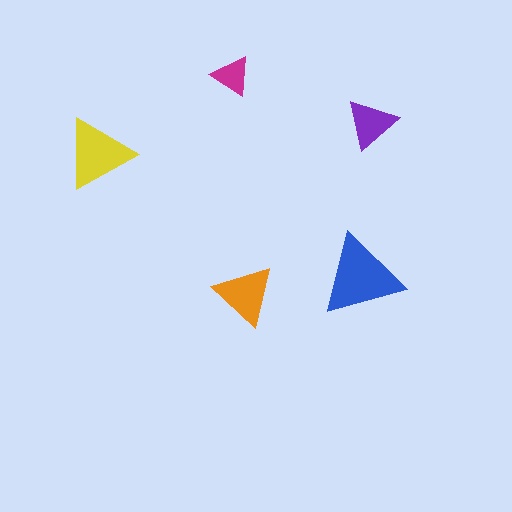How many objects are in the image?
There are 5 objects in the image.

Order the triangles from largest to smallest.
the blue one, the yellow one, the orange one, the purple one, the magenta one.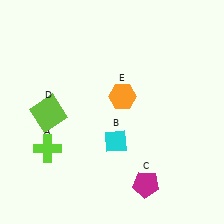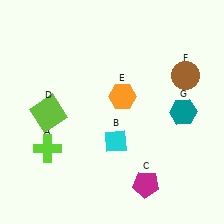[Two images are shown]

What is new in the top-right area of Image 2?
A brown circle (F) was added in the top-right area of Image 2.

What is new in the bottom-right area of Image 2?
A teal hexagon (G) was added in the bottom-right area of Image 2.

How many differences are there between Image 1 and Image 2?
There are 2 differences between the two images.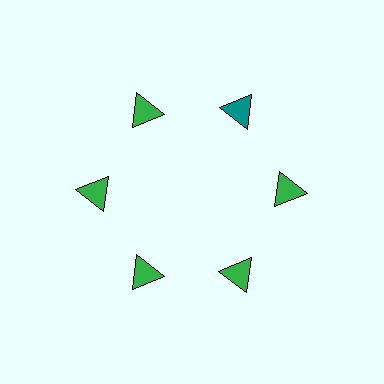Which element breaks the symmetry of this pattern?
The teal triangle at roughly the 1 o'clock position breaks the symmetry. All other shapes are green triangles.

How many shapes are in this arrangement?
There are 6 shapes arranged in a ring pattern.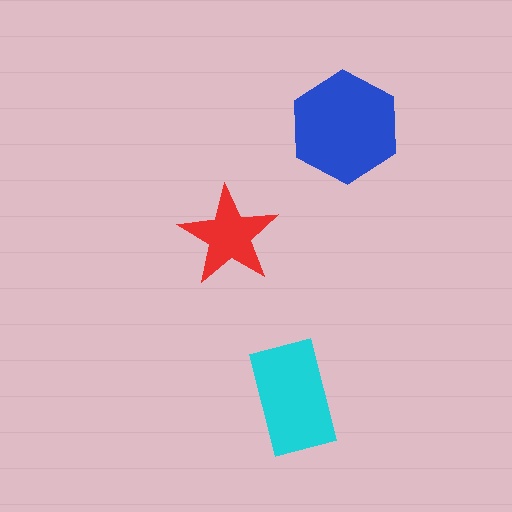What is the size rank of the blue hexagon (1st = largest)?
1st.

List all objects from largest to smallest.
The blue hexagon, the cyan rectangle, the red star.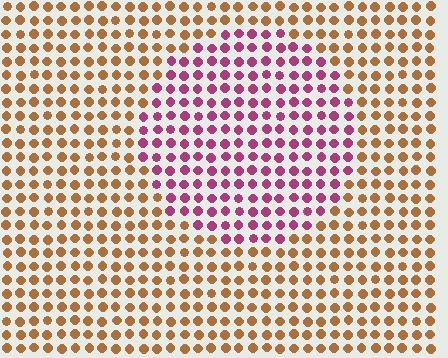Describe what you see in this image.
The image is filled with small brown elements in a uniform arrangement. A circle-shaped region is visible where the elements are tinted to a slightly different hue, forming a subtle color boundary.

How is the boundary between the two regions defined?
The boundary is defined purely by a slight shift in hue (about 61 degrees). Spacing, size, and orientation are identical on both sides.